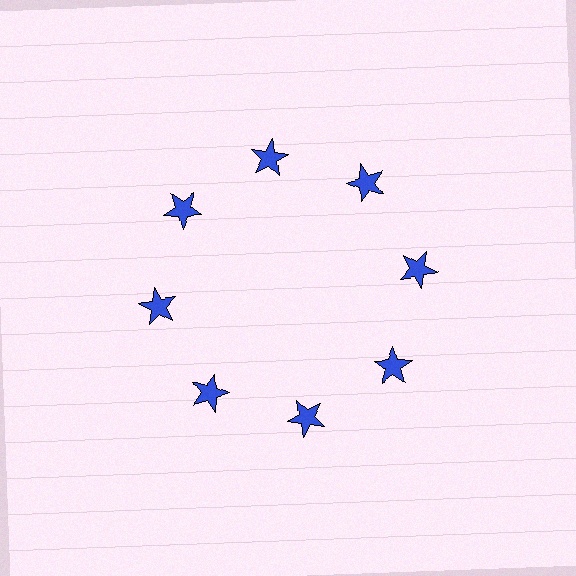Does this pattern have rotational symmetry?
Yes, this pattern has 8-fold rotational symmetry. It looks the same after rotating 45 degrees around the center.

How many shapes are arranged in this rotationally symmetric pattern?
There are 8 shapes, arranged in 8 groups of 1.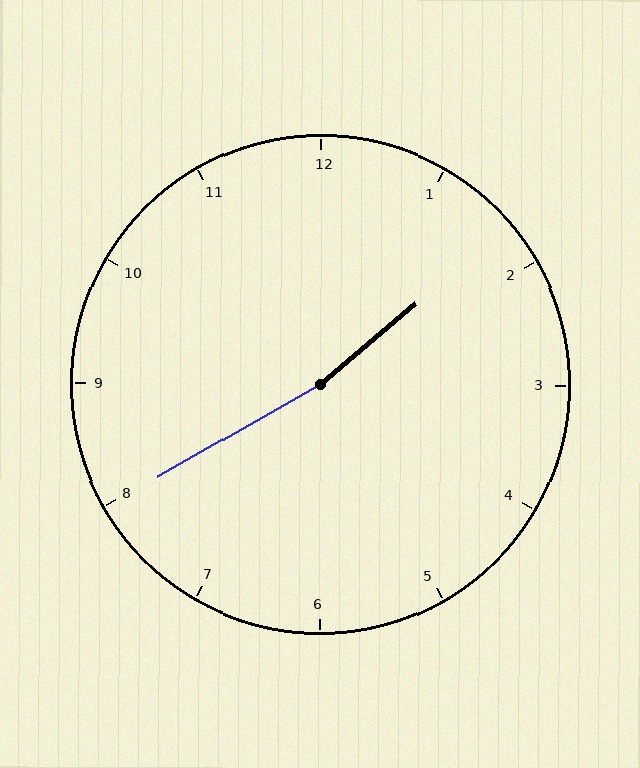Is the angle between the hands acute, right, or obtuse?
It is obtuse.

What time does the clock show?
1:40.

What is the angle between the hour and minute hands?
Approximately 170 degrees.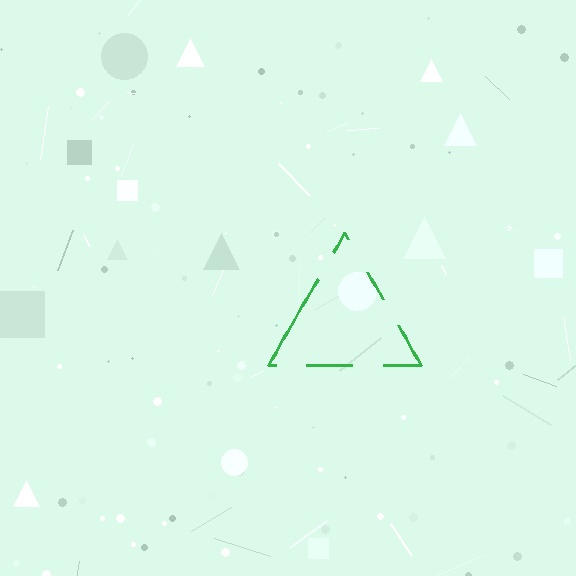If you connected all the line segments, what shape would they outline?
They would outline a triangle.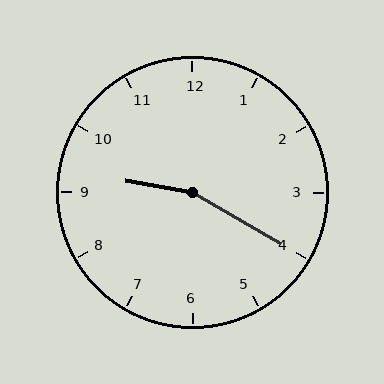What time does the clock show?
9:20.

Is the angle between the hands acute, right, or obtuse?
It is obtuse.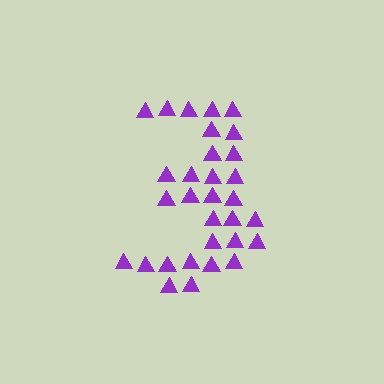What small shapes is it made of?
It is made of small triangles.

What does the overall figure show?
The overall figure shows the digit 3.